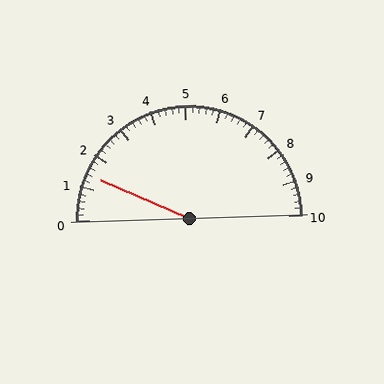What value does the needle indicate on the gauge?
The needle indicates approximately 1.4.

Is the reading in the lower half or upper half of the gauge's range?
The reading is in the lower half of the range (0 to 10).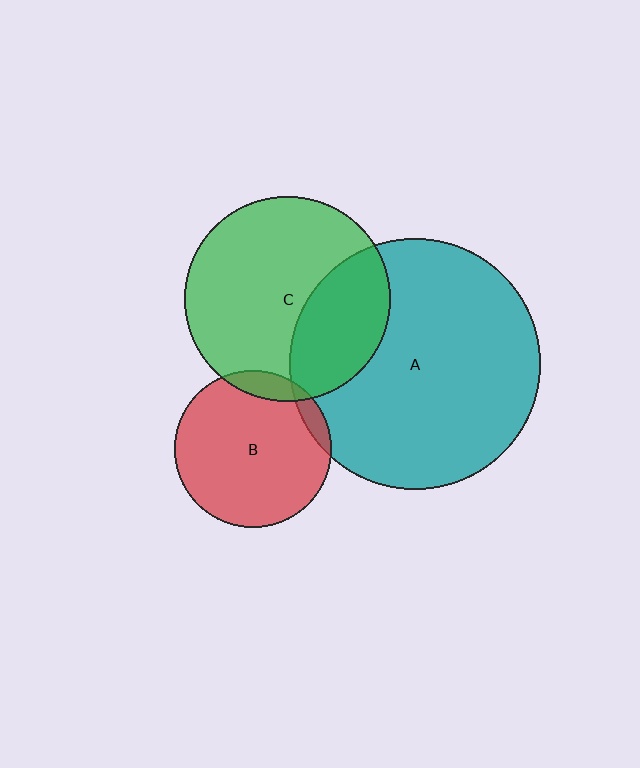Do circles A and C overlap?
Yes.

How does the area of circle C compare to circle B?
Approximately 1.7 times.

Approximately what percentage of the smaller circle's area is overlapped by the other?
Approximately 30%.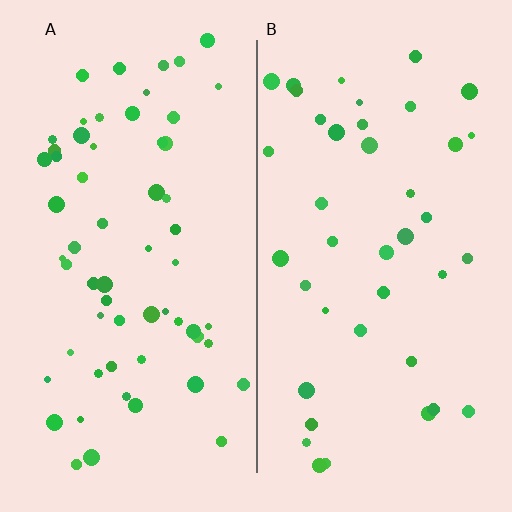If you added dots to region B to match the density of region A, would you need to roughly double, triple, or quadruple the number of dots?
Approximately double.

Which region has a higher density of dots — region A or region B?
A (the left).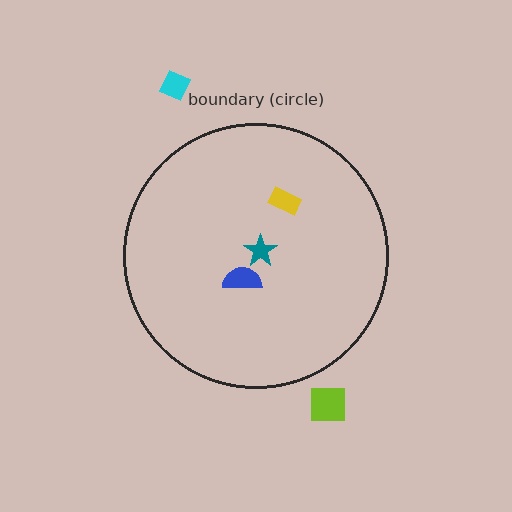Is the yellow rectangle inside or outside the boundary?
Inside.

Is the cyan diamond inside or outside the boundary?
Outside.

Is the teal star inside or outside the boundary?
Inside.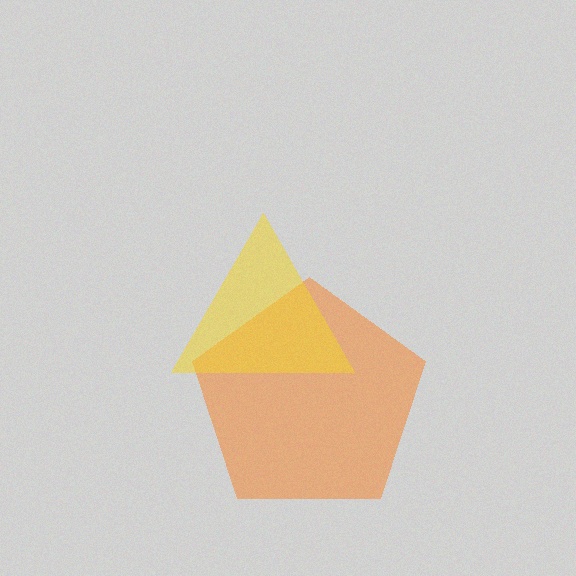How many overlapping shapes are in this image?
There are 2 overlapping shapes in the image.